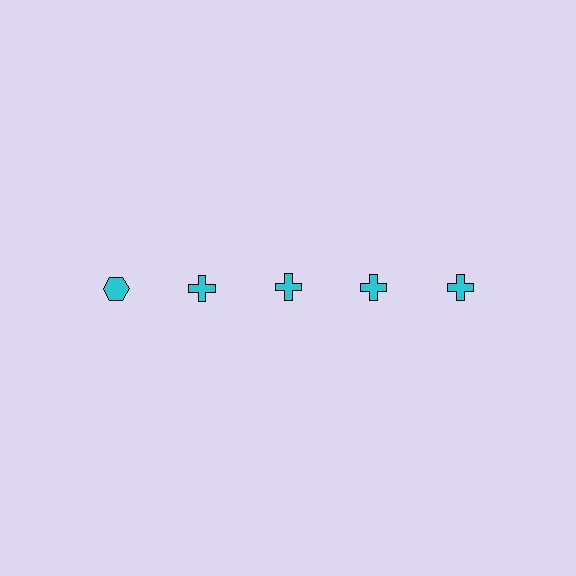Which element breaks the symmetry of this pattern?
The cyan hexagon in the top row, leftmost column breaks the symmetry. All other shapes are cyan crosses.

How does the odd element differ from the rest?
It has a different shape: hexagon instead of cross.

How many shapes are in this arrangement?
There are 5 shapes arranged in a grid pattern.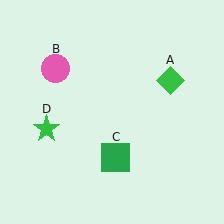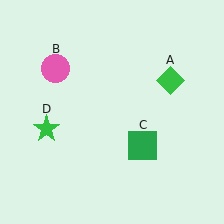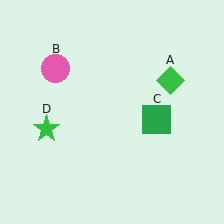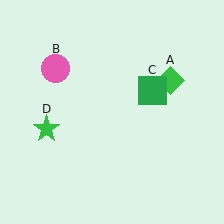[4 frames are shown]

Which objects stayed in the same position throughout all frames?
Green diamond (object A) and pink circle (object B) and green star (object D) remained stationary.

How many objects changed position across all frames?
1 object changed position: green square (object C).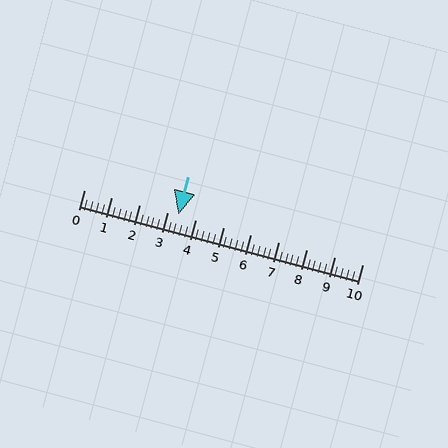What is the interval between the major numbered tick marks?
The major tick marks are spaced 1 units apart.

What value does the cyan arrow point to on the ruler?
The cyan arrow points to approximately 3.4.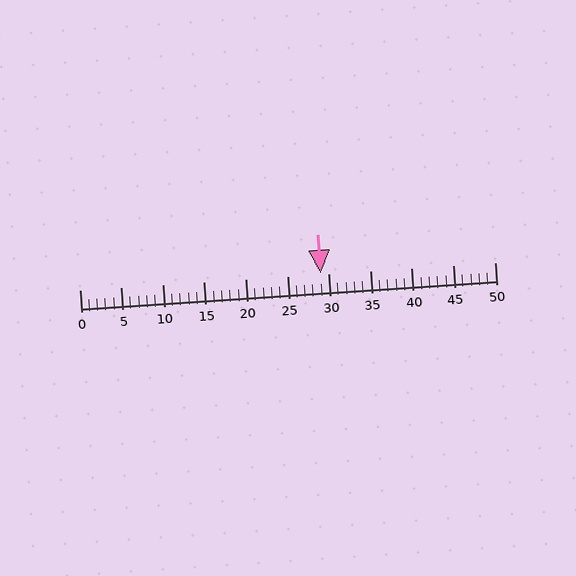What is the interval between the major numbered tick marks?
The major tick marks are spaced 5 units apart.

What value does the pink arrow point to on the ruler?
The pink arrow points to approximately 29.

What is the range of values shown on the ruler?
The ruler shows values from 0 to 50.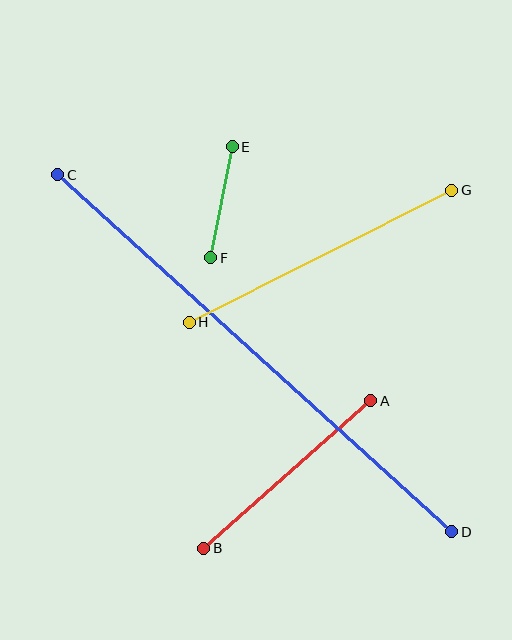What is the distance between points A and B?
The distance is approximately 223 pixels.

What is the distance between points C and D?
The distance is approximately 532 pixels.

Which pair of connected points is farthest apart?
Points C and D are farthest apart.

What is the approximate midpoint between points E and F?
The midpoint is at approximately (221, 202) pixels.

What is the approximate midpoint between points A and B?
The midpoint is at approximately (287, 475) pixels.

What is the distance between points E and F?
The distance is approximately 113 pixels.